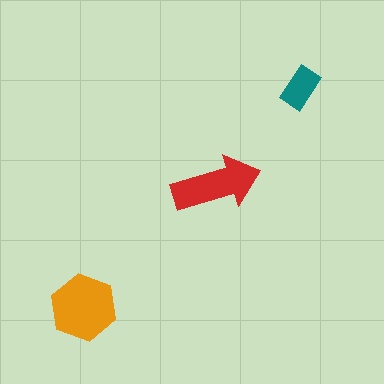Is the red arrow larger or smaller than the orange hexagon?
Smaller.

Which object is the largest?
The orange hexagon.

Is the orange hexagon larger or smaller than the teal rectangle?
Larger.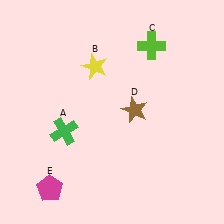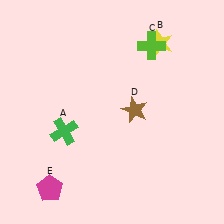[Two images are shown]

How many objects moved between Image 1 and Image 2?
1 object moved between the two images.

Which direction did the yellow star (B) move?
The yellow star (B) moved right.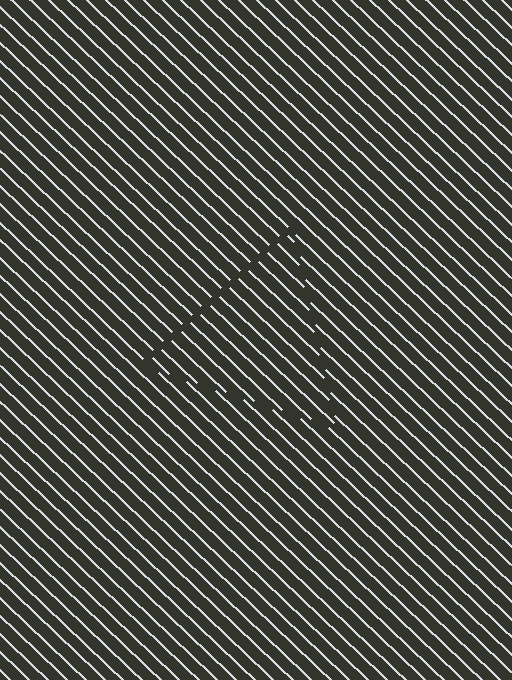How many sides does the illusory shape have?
3 sides — the line-ends trace a triangle.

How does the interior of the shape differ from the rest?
The interior of the shape contains the same grating, shifted by half a period — the contour is defined by the phase discontinuity where line-ends from the inner and outer gratings abut.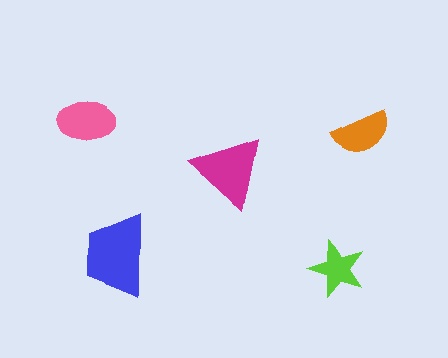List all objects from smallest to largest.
The lime star, the orange semicircle, the pink ellipse, the magenta triangle, the blue trapezoid.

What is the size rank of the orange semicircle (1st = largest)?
4th.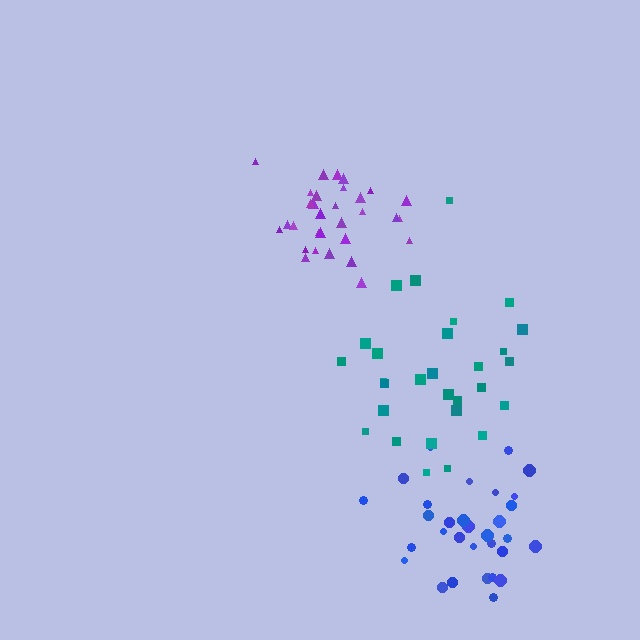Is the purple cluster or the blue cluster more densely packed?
Purple.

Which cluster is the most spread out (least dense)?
Teal.